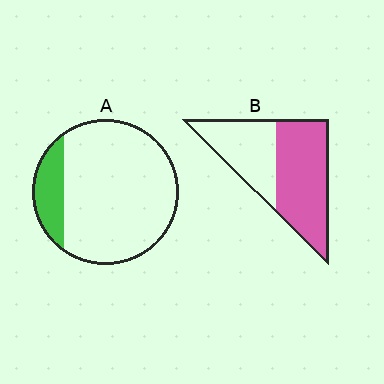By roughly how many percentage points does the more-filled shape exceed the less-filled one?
By roughly 45 percentage points (B over A).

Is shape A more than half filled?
No.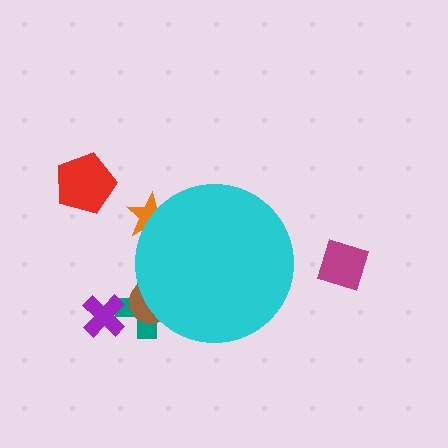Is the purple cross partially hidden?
No, the purple cross is fully visible.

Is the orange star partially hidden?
Yes, the orange star is partially hidden behind the cyan circle.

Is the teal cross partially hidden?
Yes, the teal cross is partially hidden behind the cyan circle.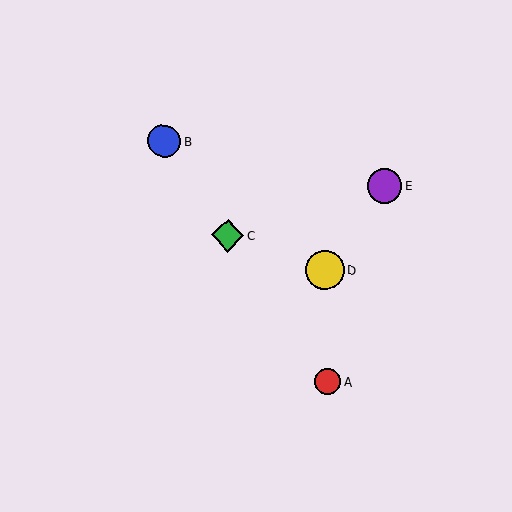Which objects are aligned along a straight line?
Objects A, B, C are aligned along a straight line.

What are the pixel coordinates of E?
Object E is at (384, 186).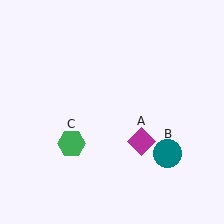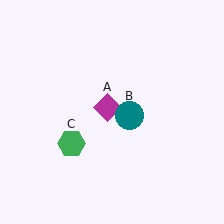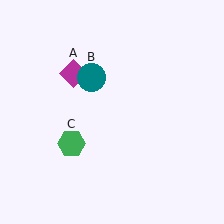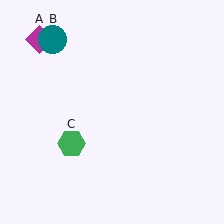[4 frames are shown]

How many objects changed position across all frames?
2 objects changed position: magenta diamond (object A), teal circle (object B).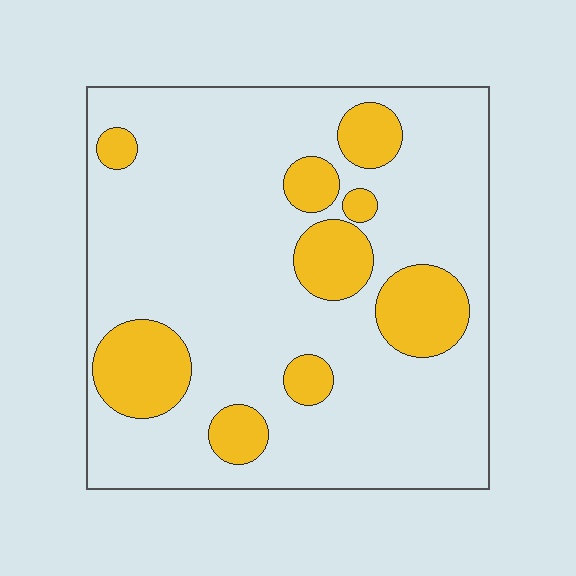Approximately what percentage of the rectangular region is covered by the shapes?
Approximately 20%.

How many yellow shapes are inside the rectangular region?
9.